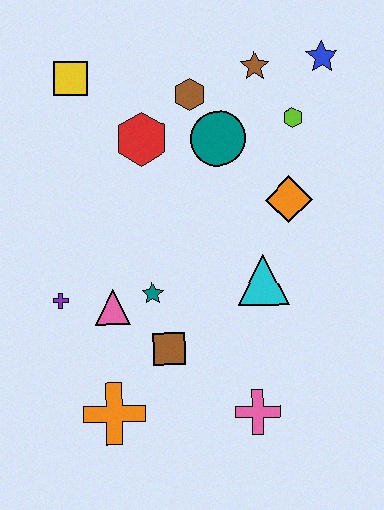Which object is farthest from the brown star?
The orange cross is farthest from the brown star.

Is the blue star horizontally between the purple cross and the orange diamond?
No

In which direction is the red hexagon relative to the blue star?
The red hexagon is to the left of the blue star.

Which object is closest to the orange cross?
The brown square is closest to the orange cross.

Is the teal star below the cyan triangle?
Yes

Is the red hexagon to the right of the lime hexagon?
No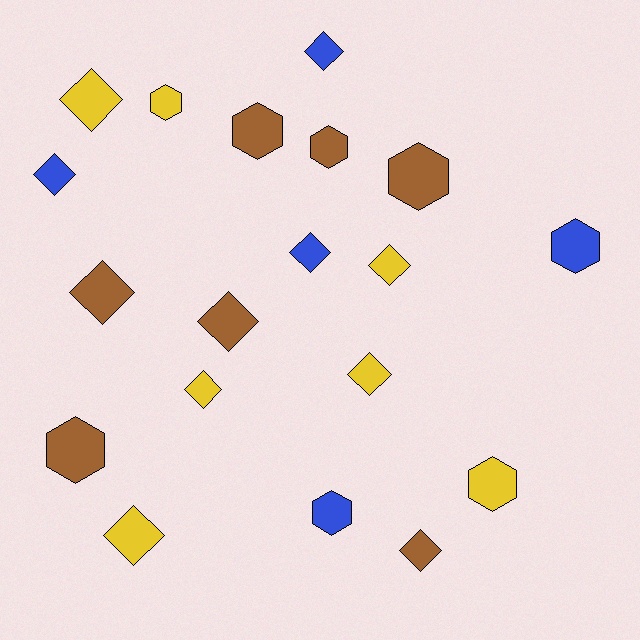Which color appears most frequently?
Yellow, with 7 objects.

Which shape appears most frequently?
Diamond, with 11 objects.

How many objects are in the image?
There are 19 objects.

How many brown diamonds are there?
There are 3 brown diamonds.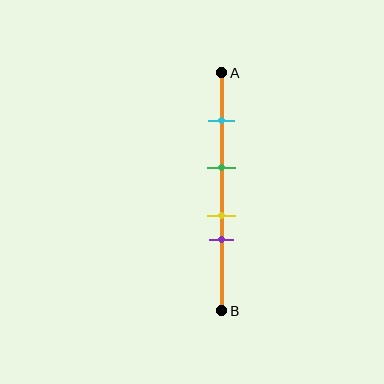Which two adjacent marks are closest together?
The yellow and purple marks are the closest adjacent pair.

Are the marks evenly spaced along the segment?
No, the marks are not evenly spaced.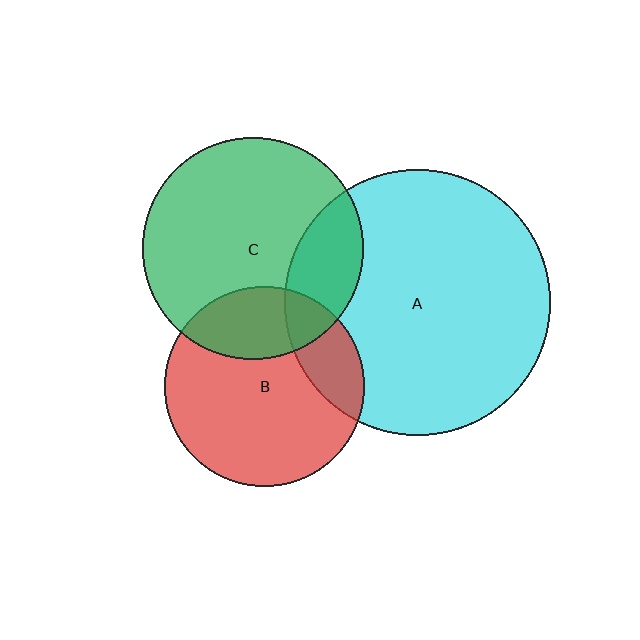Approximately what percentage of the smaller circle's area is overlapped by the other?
Approximately 25%.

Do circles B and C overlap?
Yes.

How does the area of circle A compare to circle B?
Approximately 1.8 times.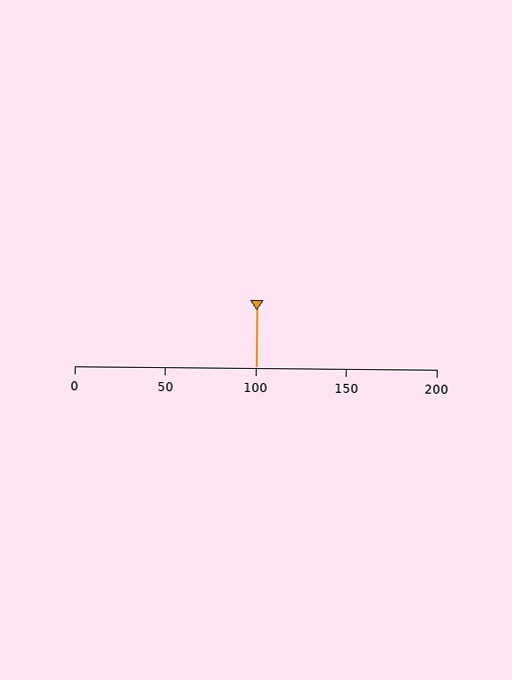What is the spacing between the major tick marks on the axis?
The major ticks are spaced 50 apart.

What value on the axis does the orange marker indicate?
The marker indicates approximately 100.